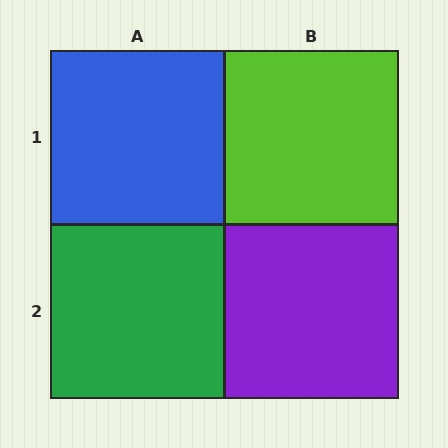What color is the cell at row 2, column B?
Purple.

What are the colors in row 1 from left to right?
Blue, lime.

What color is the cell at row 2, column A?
Green.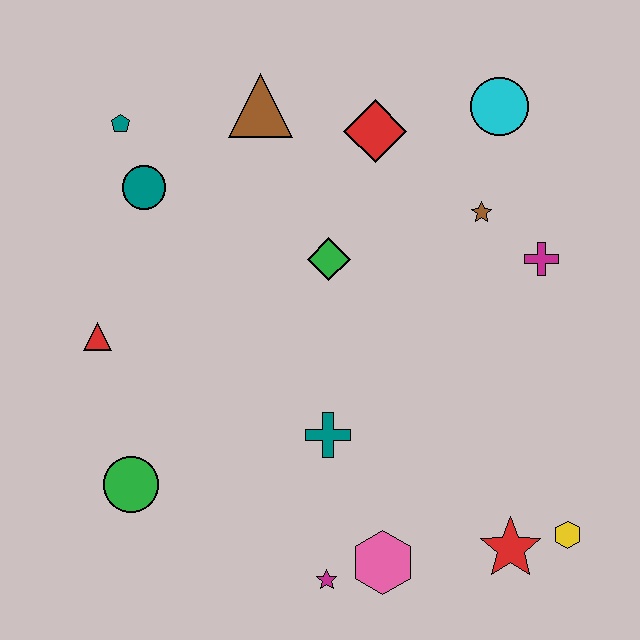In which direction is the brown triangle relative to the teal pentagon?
The brown triangle is to the right of the teal pentagon.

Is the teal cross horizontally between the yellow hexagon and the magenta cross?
No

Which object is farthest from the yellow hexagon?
The teal pentagon is farthest from the yellow hexagon.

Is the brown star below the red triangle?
No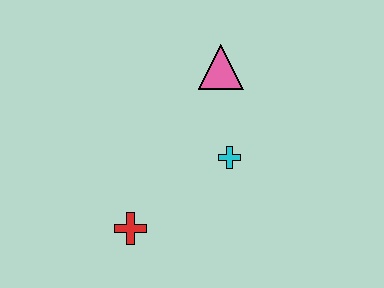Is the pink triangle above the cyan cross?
Yes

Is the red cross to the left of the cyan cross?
Yes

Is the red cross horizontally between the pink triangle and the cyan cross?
No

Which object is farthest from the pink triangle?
The red cross is farthest from the pink triangle.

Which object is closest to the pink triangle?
The cyan cross is closest to the pink triangle.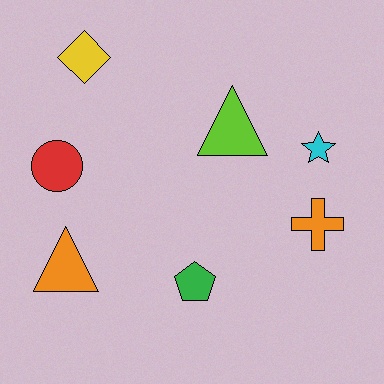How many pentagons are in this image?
There is 1 pentagon.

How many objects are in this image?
There are 7 objects.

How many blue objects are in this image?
There are no blue objects.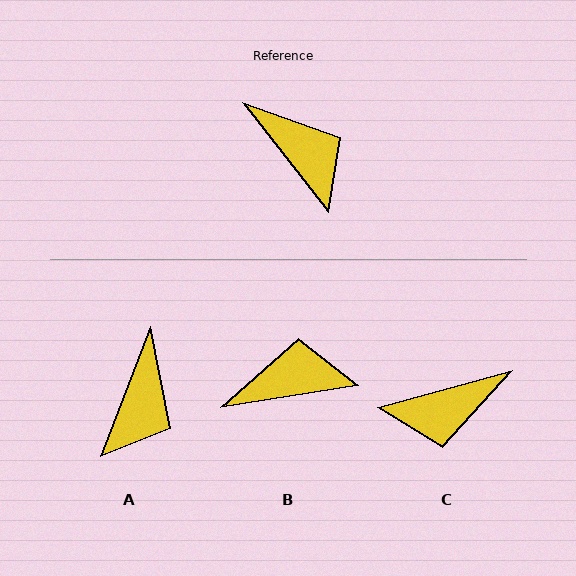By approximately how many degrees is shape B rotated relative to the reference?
Approximately 61 degrees counter-clockwise.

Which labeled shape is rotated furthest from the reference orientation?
C, about 113 degrees away.